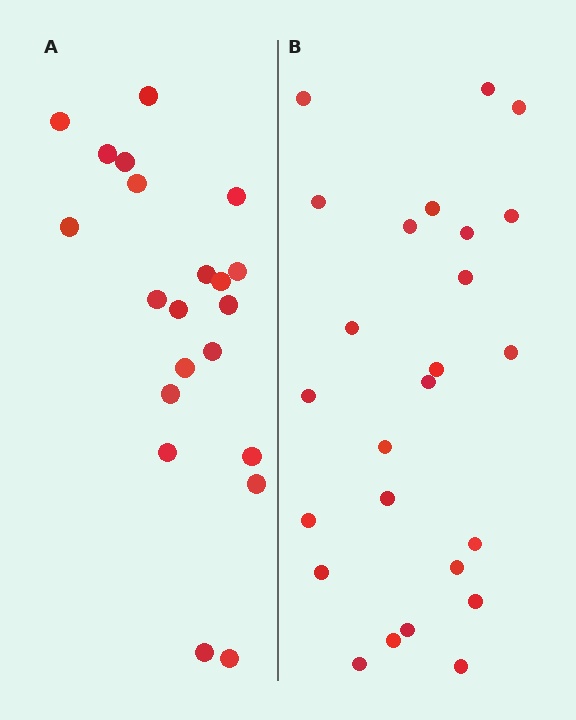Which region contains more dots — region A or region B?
Region B (the right region) has more dots.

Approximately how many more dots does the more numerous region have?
Region B has about 4 more dots than region A.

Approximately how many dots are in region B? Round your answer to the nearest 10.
About 20 dots. (The exact count is 25, which rounds to 20.)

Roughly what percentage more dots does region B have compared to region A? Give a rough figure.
About 20% more.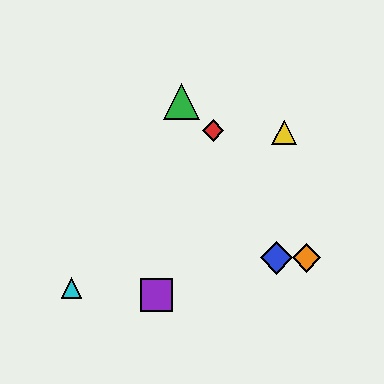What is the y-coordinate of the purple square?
The purple square is at y≈295.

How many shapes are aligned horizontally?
2 shapes (the blue diamond, the orange diamond) are aligned horizontally.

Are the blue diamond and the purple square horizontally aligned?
No, the blue diamond is at y≈258 and the purple square is at y≈295.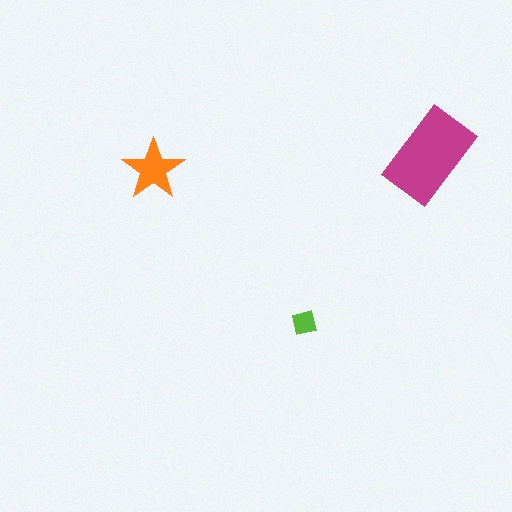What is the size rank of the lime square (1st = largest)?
3rd.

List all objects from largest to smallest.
The magenta rectangle, the orange star, the lime square.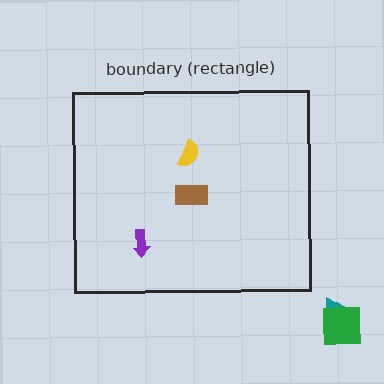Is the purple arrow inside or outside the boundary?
Inside.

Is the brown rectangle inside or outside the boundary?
Inside.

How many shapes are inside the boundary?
3 inside, 2 outside.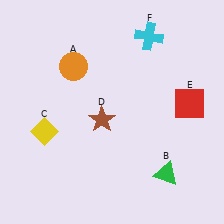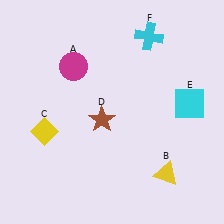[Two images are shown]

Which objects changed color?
A changed from orange to magenta. B changed from green to yellow. E changed from red to cyan.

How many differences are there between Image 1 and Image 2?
There are 3 differences between the two images.